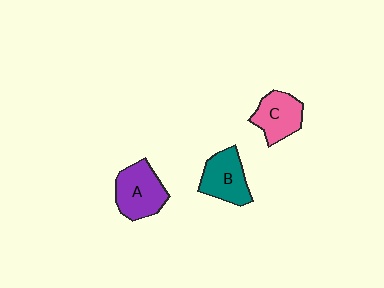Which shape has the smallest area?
Shape C (pink).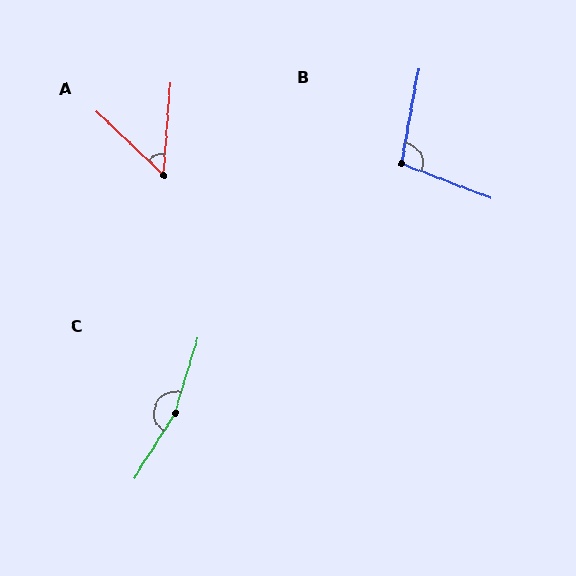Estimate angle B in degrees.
Approximately 101 degrees.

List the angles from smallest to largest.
A (51°), B (101°), C (165°).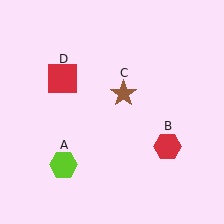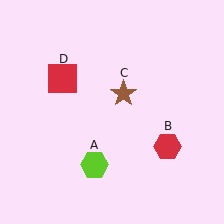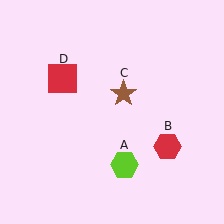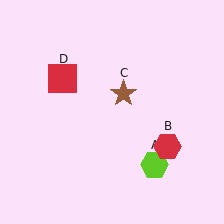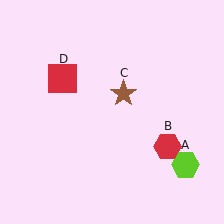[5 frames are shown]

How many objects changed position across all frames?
1 object changed position: lime hexagon (object A).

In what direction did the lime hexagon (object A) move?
The lime hexagon (object A) moved right.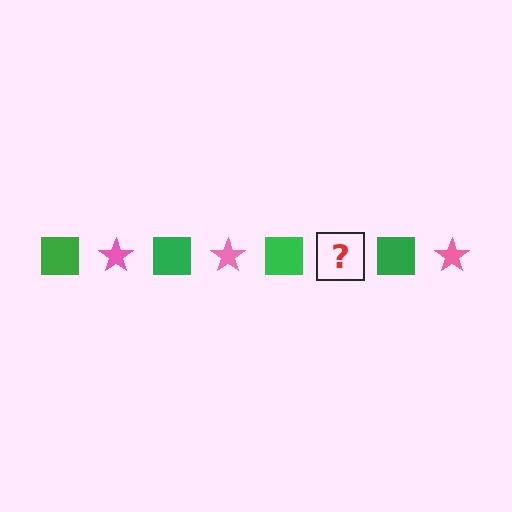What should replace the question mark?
The question mark should be replaced with a pink star.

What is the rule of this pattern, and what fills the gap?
The rule is that the pattern alternates between green square and pink star. The gap should be filled with a pink star.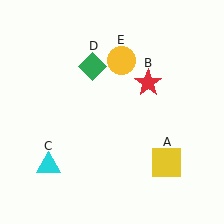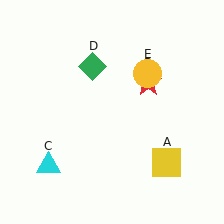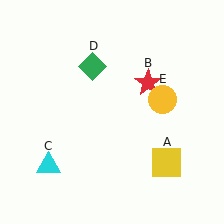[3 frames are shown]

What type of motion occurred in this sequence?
The yellow circle (object E) rotated clockwise around the center of the scene.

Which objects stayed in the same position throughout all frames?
Yellow square (object A) and red star (object B) and cyan triangle (object C) and green diamond (object D) remained stationary.